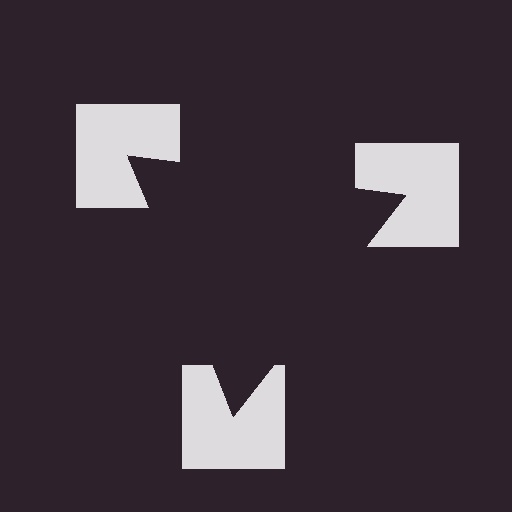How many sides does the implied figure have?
3 sides.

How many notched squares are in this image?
There are 3 — one at each vertex of the illusory triangle.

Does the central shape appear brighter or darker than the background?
It typically appears slightly darker than the background, even though no actual brightness change is drawn.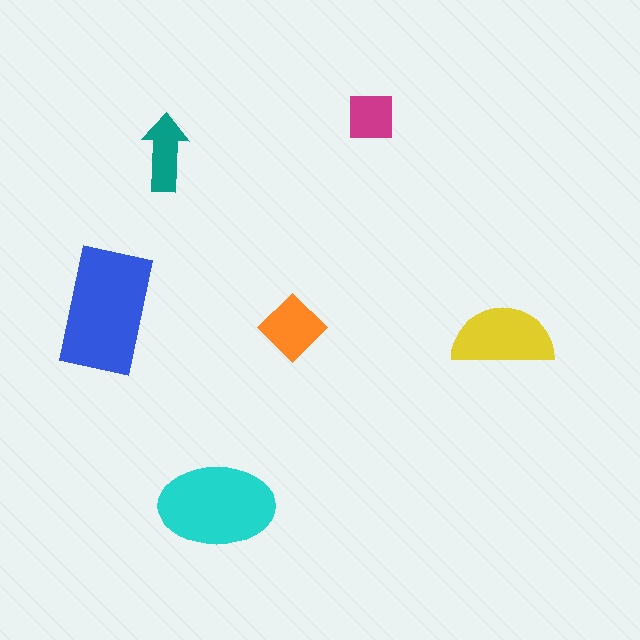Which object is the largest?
The blue rectangle.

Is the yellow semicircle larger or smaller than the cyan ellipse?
Smaller.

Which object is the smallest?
The magenta square.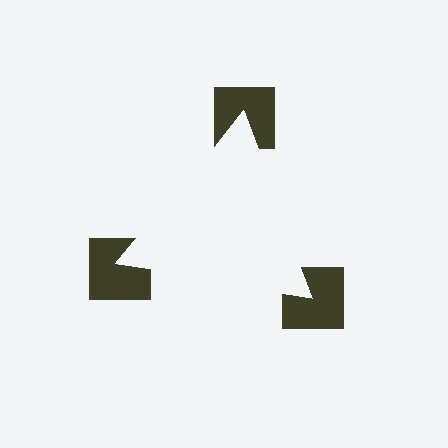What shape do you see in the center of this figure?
An illusory triangle — its edges are inferred from the aligned wedge cuts in the notched squares, not physically drawn.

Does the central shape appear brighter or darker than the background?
It typically appears slightly brighter than the background, even though no actual brightness change is drawn.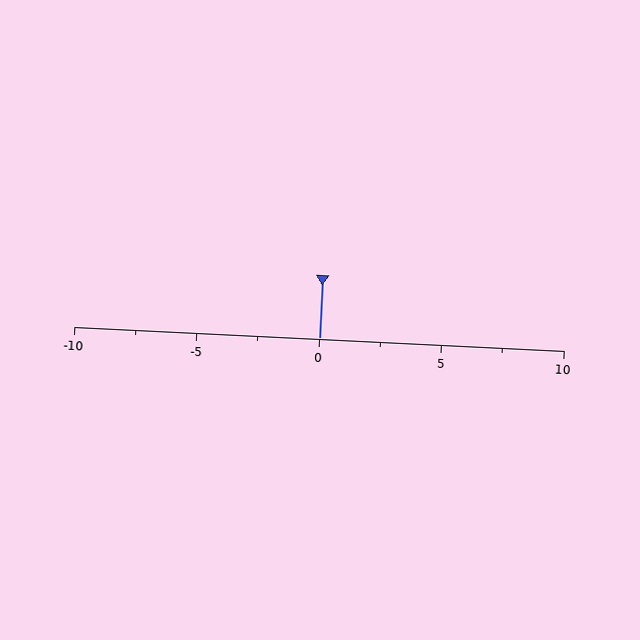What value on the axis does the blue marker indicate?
The marker indicates approximately 0.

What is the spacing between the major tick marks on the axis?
The major ticks are spaced 5 apart.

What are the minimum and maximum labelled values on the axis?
The axis runs from -10 to 10.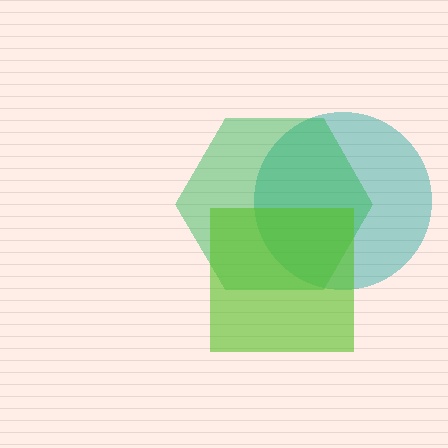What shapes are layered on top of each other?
The layered shapes are: a teal circle, a green hexagon, a lime square.